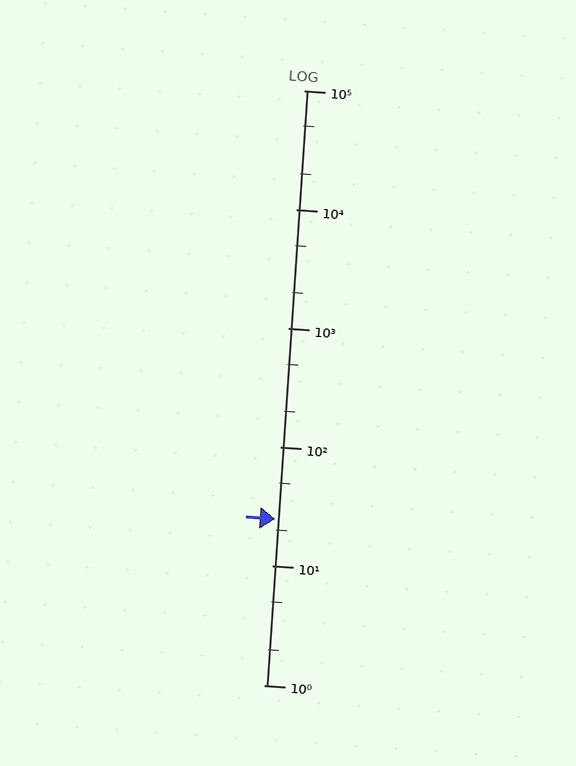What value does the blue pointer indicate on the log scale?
The pointer indicates approximately 25.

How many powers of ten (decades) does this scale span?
The scale spans 5 decades, from 1 to 100000.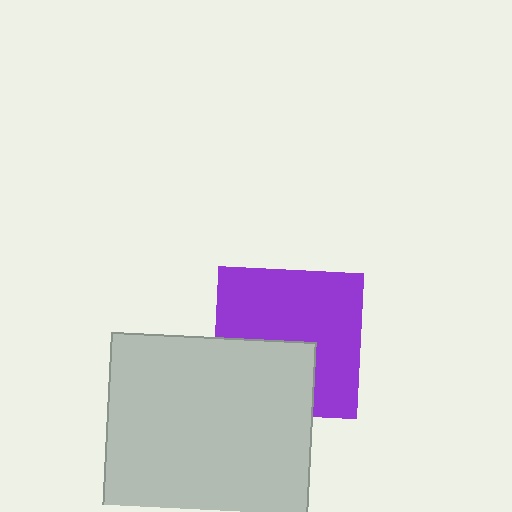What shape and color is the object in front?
The object in front is a light gray square.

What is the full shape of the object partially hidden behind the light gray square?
The partially hidden object is a purple square.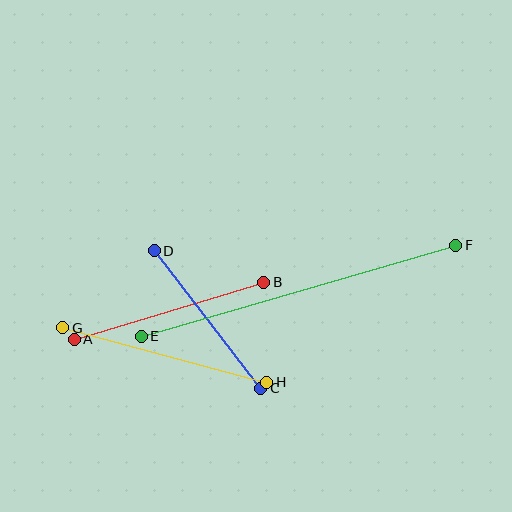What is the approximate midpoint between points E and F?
The midpoint is at approximately (298, 291) pixels.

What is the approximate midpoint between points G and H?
The midpoint is at approximately (165, 355) pixels.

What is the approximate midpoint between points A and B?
The midpoint is at approximately (169, 311) pixels.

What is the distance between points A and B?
The distance is approximately 197 pixels.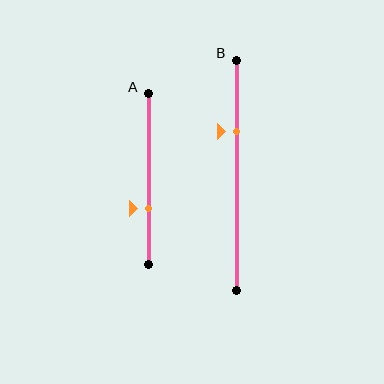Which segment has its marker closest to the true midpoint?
Segment A has its marker closest to the true midpoint.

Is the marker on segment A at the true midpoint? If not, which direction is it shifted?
No, the marker on segment A is shifted downward by about 17% of the segment length.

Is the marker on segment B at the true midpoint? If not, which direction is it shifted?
No, the marker on segment B is shifted upward by about 19% of the segment length.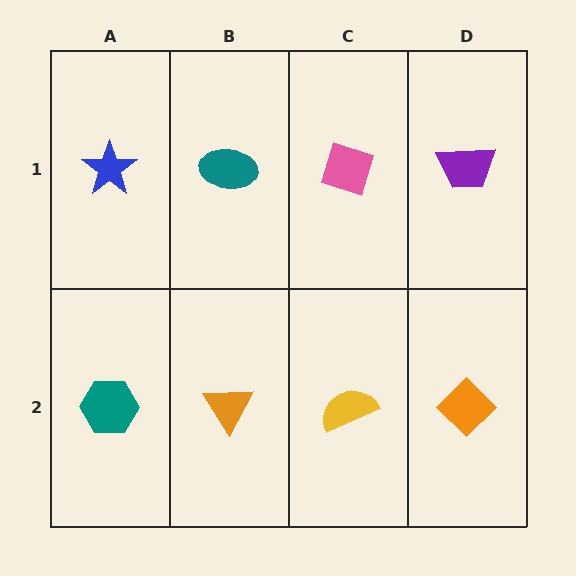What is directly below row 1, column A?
A teal hexagon.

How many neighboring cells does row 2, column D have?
2.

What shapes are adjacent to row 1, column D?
An orange diamond (row 2, column D), a pink diamond (row 1, column C).